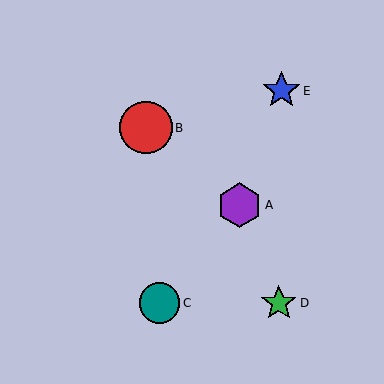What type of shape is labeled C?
Shape C is a teal circle.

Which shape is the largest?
The red circle (labeled B) is the largest.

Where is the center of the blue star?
The center of the blue star is at (281, 91).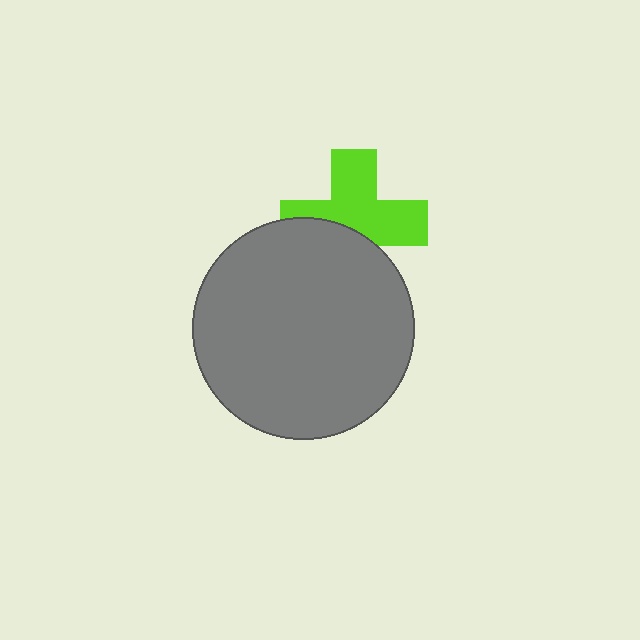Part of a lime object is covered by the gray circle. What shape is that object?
It is a cross.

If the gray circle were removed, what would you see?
You would see the complete lime cross.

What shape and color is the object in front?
The object in front is a gray circle.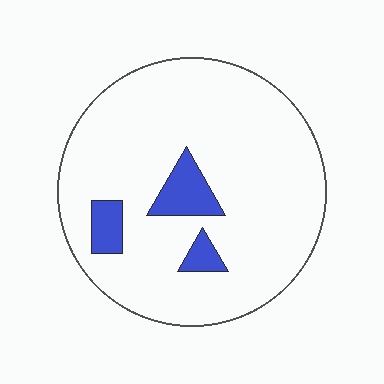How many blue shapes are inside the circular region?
3.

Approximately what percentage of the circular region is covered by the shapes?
Approximately 10%.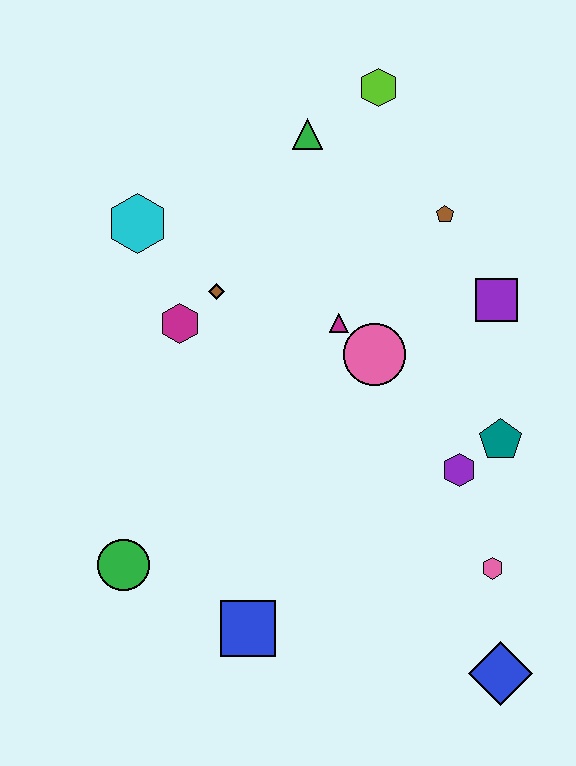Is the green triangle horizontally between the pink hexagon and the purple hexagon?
No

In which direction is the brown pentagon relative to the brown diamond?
The brown pentagon is to the right of the brown diamond.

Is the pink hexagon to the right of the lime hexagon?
Yes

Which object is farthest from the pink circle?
The blue diamond is farthest from the pink circle.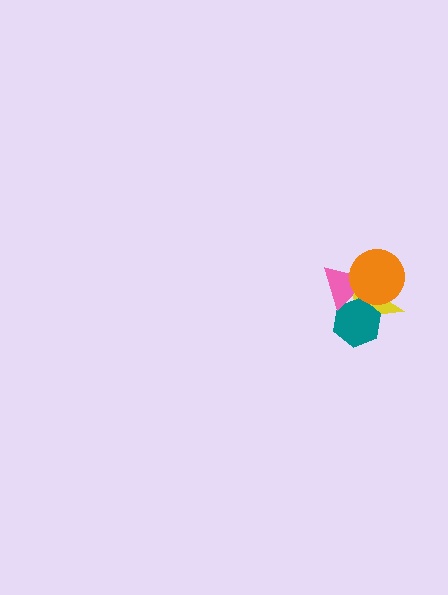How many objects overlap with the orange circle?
2 objects overlap with the orange circle.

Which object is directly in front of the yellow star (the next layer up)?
The teal hexagon is directly in front of the yellow star.